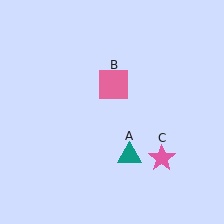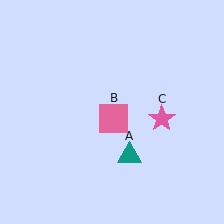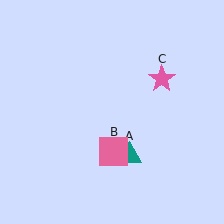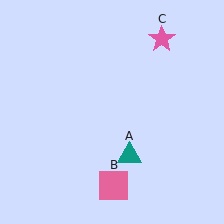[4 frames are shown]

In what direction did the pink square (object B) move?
The pink square (object B) moved down.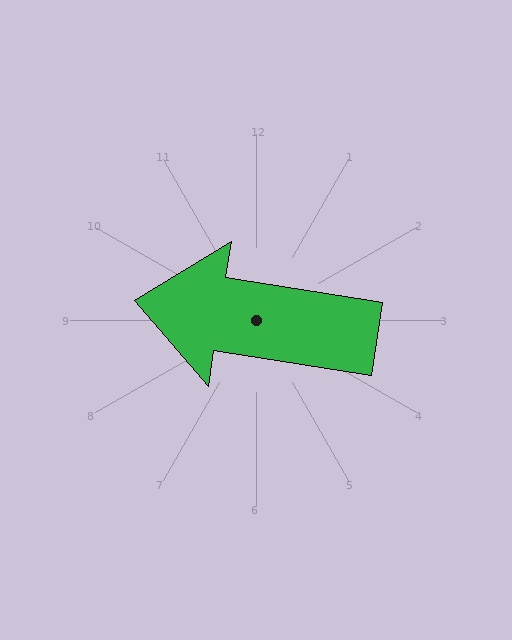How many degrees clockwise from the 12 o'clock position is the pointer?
Approximately 279 degrees.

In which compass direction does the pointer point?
West.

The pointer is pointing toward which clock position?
Roughly 9 o'clock.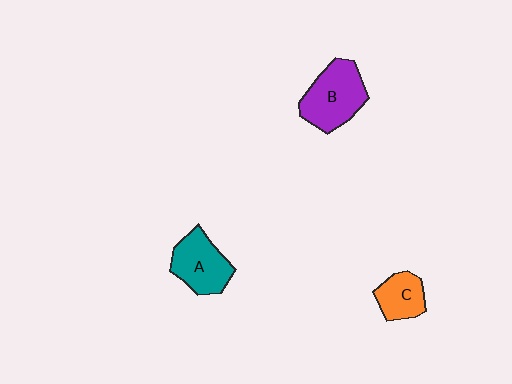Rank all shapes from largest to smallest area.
From largest to smallest: B (purple), A (teal), C (orange).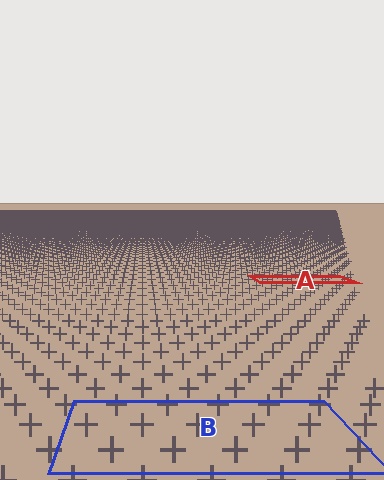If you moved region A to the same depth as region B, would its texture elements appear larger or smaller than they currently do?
They would appear larger. At a closer depth, the same texture elements are projected at a bigger on-screen size.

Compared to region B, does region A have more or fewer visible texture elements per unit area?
Region A has more texture elements per unit area — they are packed more densely because it is farther away.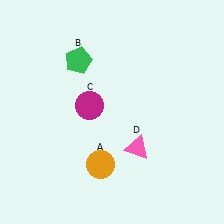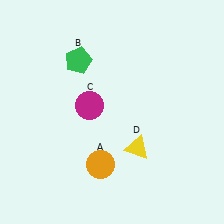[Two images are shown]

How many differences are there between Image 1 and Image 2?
There is 1 difference between the two images.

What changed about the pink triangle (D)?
In Image 1, D is pink. In Image 2, it changed to yellow.